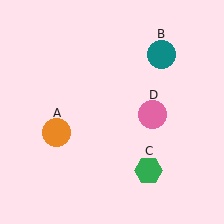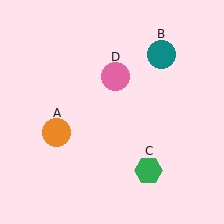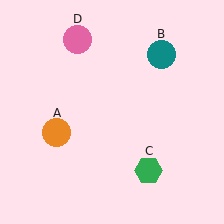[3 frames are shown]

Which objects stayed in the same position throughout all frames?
Orange circle (object A) and teal circle (object B) and green hexagon (object C) remained stationary.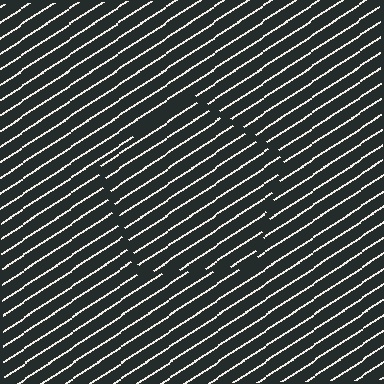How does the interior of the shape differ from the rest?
The interior of the shape contains the same grating, shifted by half a period — the contour is defined by the phase discontinuity where line-ends from the inner and outer gratings abut.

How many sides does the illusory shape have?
5 sides — the line-ends trace a pentagon.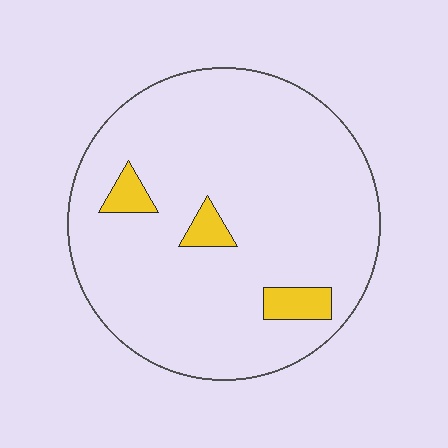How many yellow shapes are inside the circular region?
3.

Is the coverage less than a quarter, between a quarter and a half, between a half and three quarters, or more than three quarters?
Less than a quarter.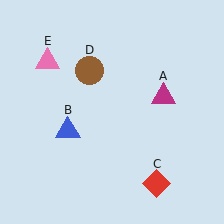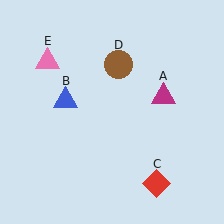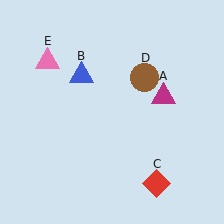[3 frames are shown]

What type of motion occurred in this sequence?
The blue triangle (object B), brown circle (object D) rotated clockwise around the center of the scene.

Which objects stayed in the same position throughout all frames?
Magenta triangle (object A) and red diamond (object C) and pink triangle (object E) remained stationary.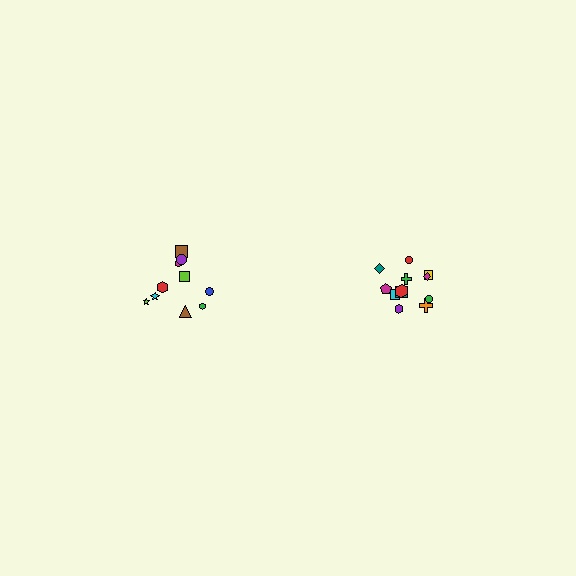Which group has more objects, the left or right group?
The right group.